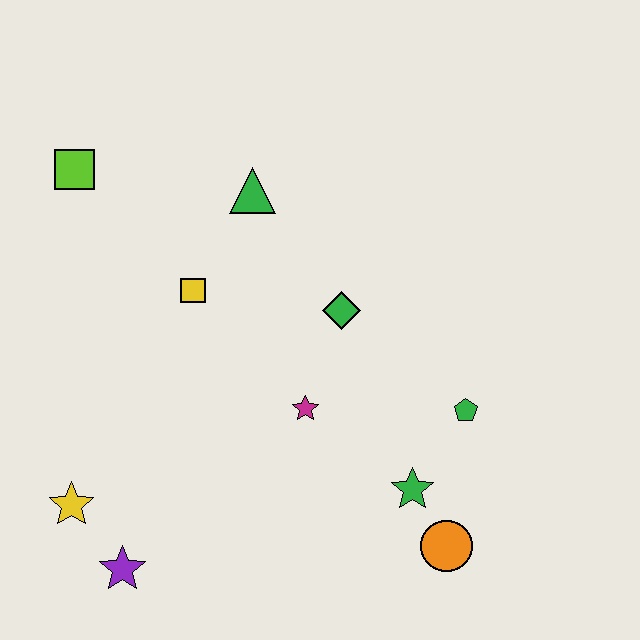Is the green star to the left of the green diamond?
No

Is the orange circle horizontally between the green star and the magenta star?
No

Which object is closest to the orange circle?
The green star is closest to the orange circle.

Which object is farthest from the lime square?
The orange circle is farthest from the lime square.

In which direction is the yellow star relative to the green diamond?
The yellow star is to the left of the green diamond.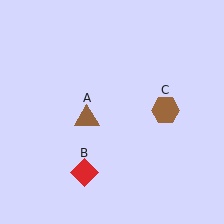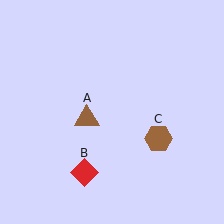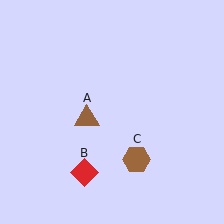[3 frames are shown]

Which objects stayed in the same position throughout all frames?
Brown triangle (object A) and red diamond (object B) remained stationary.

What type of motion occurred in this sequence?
The brown hexagon (object C) rotated clockwise around the center of the scene.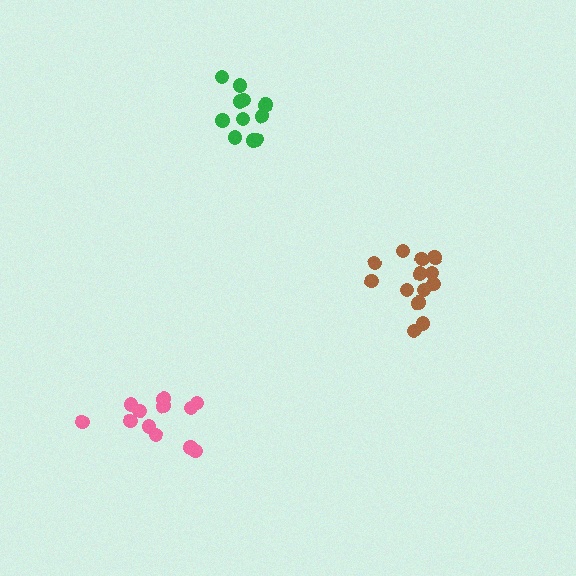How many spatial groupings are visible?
There are 3 spatial groupings.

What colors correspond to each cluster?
The clusters are colored: pink, brown, green.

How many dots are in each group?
Group 1: 12 dots, Group 2: 13 dots, Group 3: 11 dots (36 total).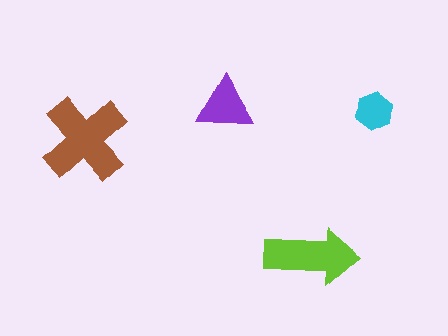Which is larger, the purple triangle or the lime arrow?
The lime arrow.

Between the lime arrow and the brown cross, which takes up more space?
The brown cross.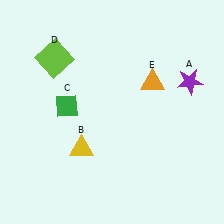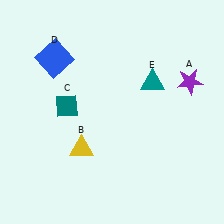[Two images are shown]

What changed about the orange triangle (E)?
In Image 1, E is orange. In Image 2, it changed to teal.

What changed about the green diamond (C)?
In Image 1, C is green. In Image 2, it changed to teal.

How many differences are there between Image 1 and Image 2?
There are 3 differences between the two images.